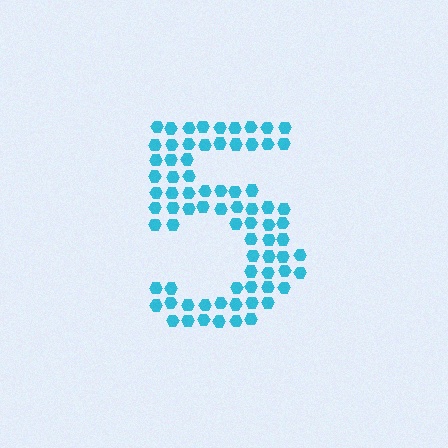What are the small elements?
The small elements are hexagons.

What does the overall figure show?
The overall figure shows the digit 5.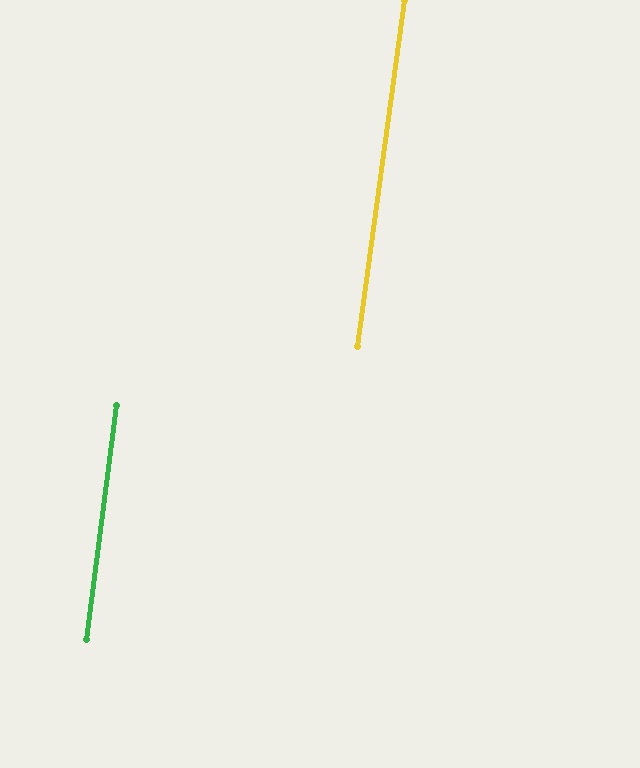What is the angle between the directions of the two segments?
Approximately 0 degrees.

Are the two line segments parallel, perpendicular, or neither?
Parallel — their directions differ by only 0.4°.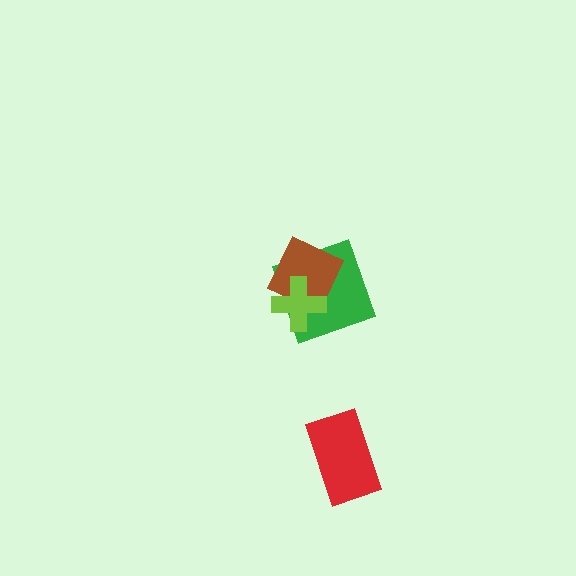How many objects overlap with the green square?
2 objects overlap with the green square.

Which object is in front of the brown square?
The lime cross is in front of the brown square.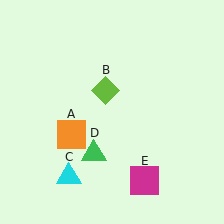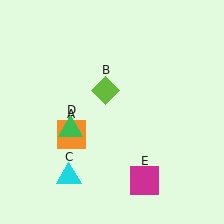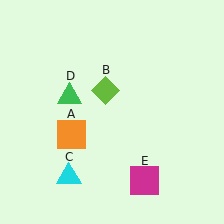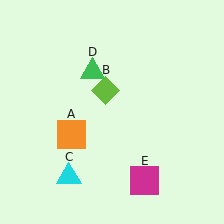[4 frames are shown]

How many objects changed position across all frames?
1 object changed position: green triangle (object D).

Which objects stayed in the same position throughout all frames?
Orange square (object A) and lime diamond (object B) and cyan triangle (object C) and magenta square (object E) remained stationary.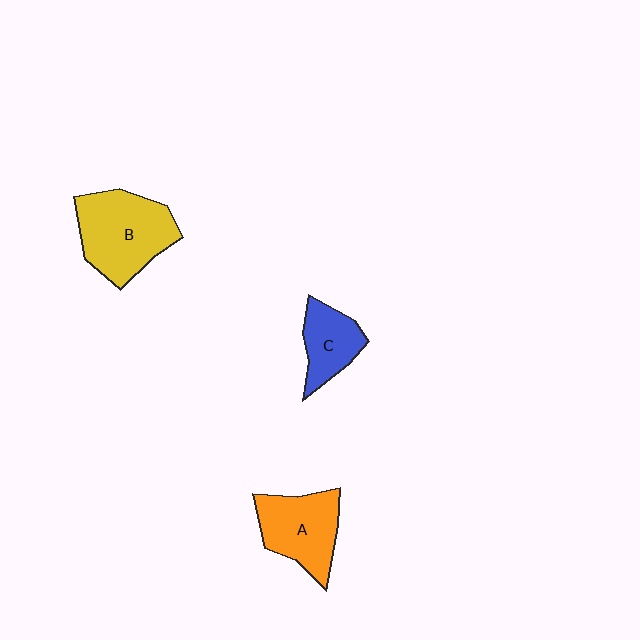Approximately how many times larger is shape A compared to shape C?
Approximately 1.4 times.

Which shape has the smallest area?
Shape C (blue).